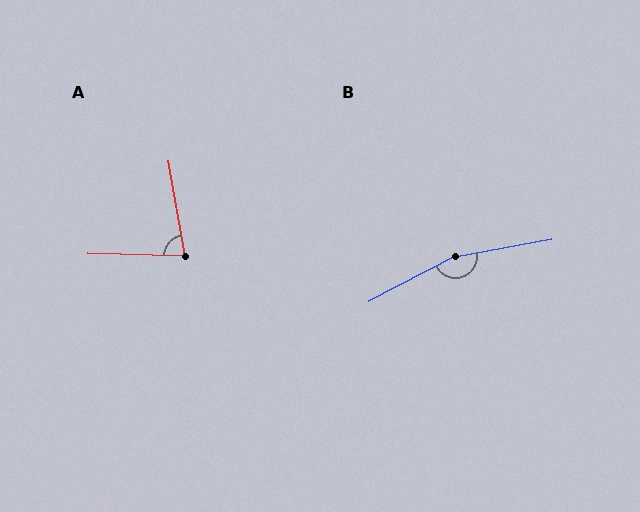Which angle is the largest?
B, at approximately 162 degrees.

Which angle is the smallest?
A, at approximately 79 degrees.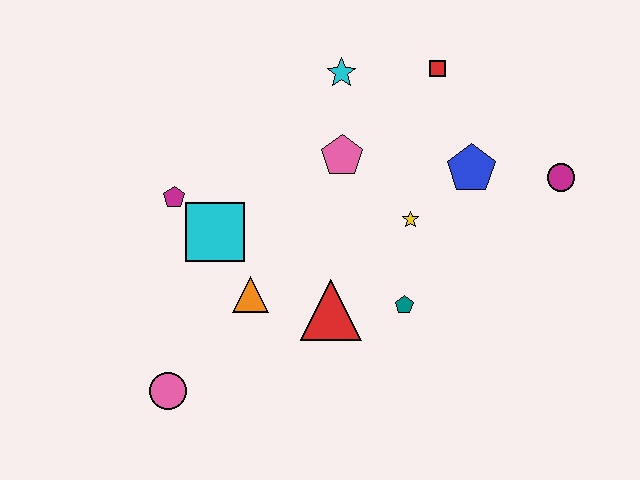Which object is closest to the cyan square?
The magenta pentagon is closest to the cyan square.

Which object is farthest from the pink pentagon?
The pink circle is farthest from the pink pentagon.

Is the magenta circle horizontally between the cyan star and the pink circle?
No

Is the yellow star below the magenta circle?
Yes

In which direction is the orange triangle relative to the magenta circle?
The orange triangle is to the left of the magenta circle.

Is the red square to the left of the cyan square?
No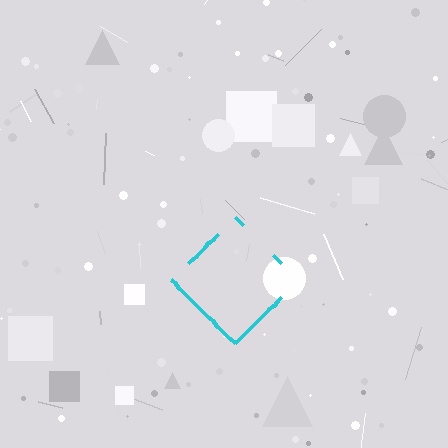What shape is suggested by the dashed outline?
The dashed outline suggests a diamond.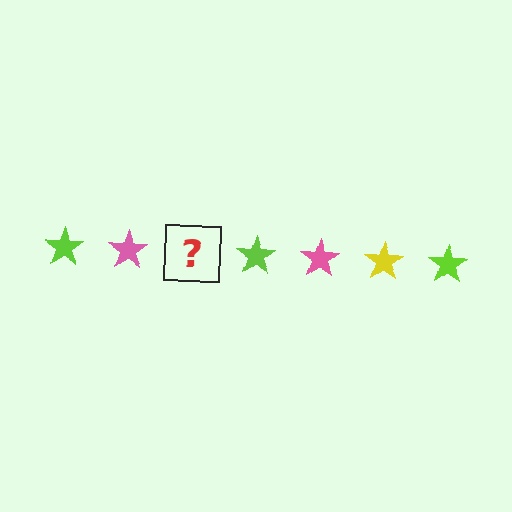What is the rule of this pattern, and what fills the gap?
The rule is that the pattern cycles through lime, pink, yellow stars. The gap should be filled with a yellow star.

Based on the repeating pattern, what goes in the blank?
The blank should be a yellow star.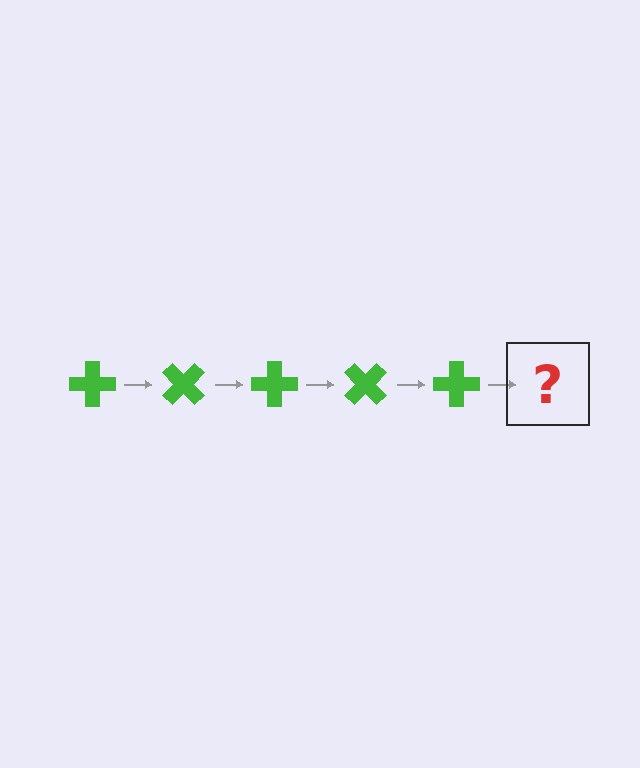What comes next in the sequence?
The next element should be a green cross rotated 225 degrees.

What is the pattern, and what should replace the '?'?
The pattern is that the cross rotates 45 degrees each step. The '?' should be a green cross rotated 225 degrees.